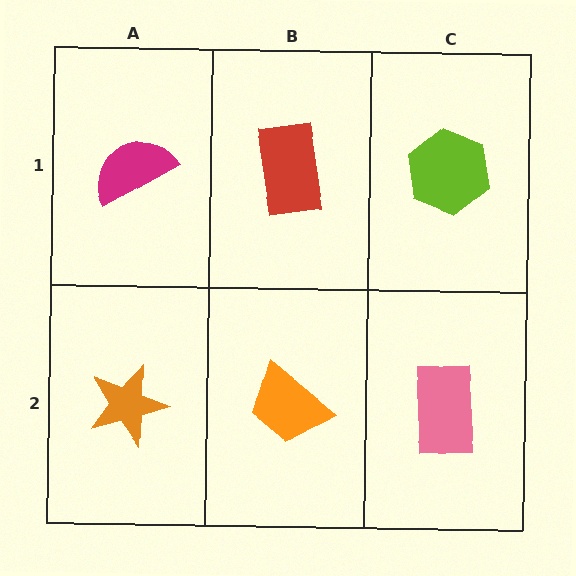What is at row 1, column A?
A magenta semicircle.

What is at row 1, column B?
A red rectangle.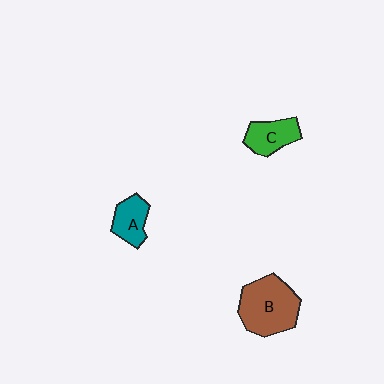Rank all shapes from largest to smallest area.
From largest to smallest: B (brown), C (green), A (teal).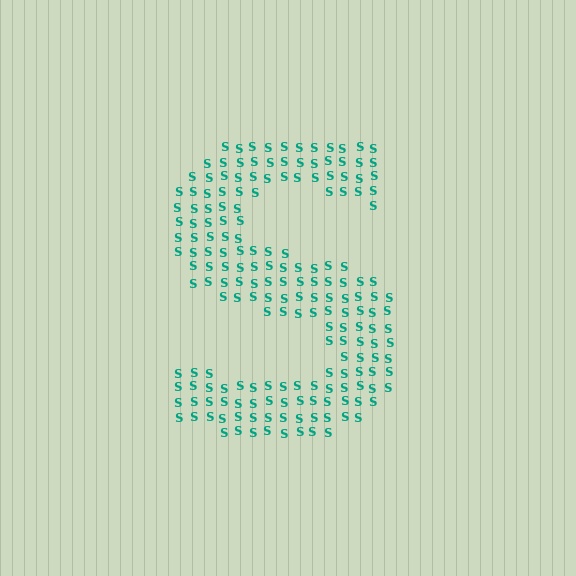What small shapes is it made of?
It is made of small letter S's.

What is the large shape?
The large shape is the letter S.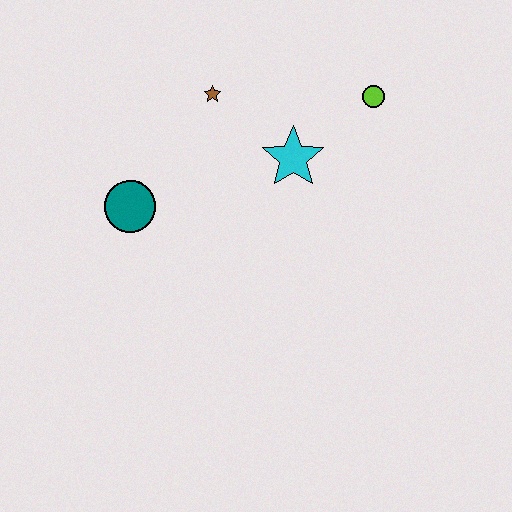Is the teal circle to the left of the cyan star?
Yes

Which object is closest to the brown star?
The cyan star is closest to the brown star.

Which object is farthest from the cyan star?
The teal circle is farthest from the cyan star.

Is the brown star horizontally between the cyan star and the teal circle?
Yes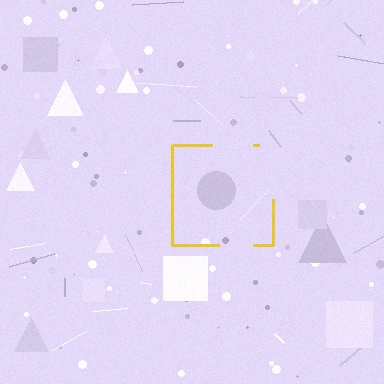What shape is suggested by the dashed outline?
The dashed outline suggests a square.